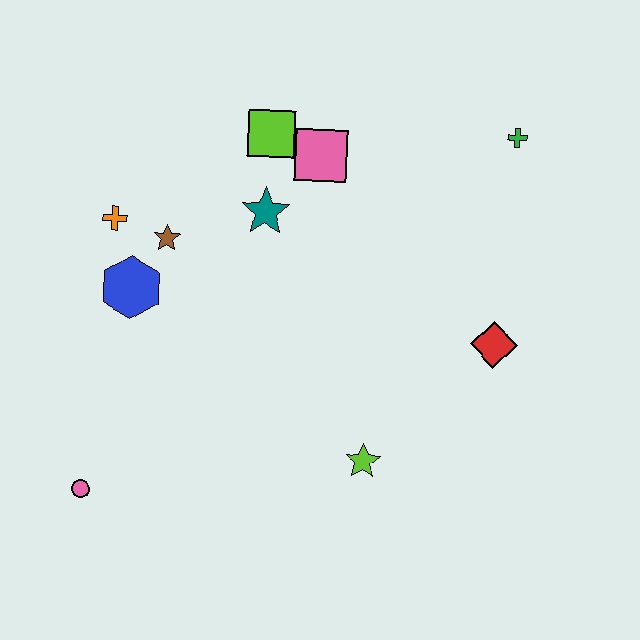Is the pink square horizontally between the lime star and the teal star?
Yes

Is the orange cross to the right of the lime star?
No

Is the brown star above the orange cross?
No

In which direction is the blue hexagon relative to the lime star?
The blue hexagon is to the left of the lime star.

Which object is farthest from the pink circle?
The green cross is farthest from the pink circle.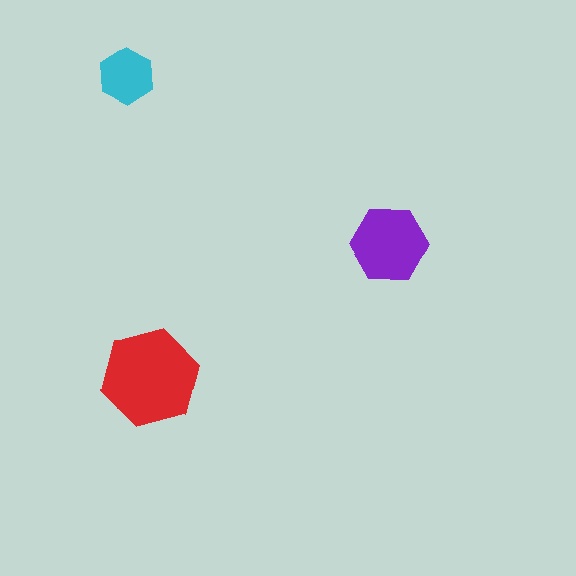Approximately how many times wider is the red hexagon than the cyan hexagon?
About 2 times wider.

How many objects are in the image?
There are 3 objects in the image.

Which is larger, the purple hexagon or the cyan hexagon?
The purple one.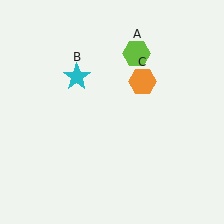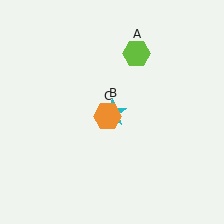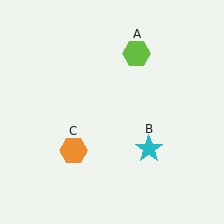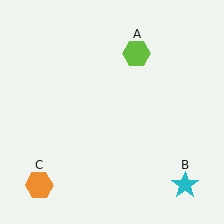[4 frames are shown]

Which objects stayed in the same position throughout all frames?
Lime hexagon (object A) remained stationary.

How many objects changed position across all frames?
2 objects changed position: cyan star (object B), orange hexagon (object C).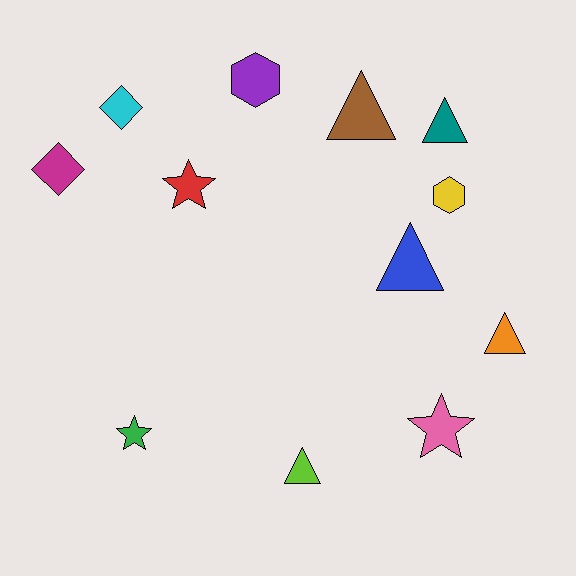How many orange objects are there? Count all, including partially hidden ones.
There is 1 orange object.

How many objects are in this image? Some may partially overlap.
There are 12 objects.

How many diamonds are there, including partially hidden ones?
There are 2 diamonds.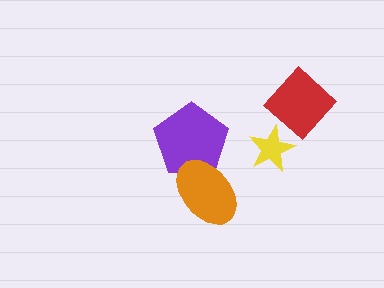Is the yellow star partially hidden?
Yes, it is partially covered by another shape.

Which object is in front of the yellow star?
The red diamond is in front of the yellow star.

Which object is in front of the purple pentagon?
The orange ellipse is in front of the purple pentagon.